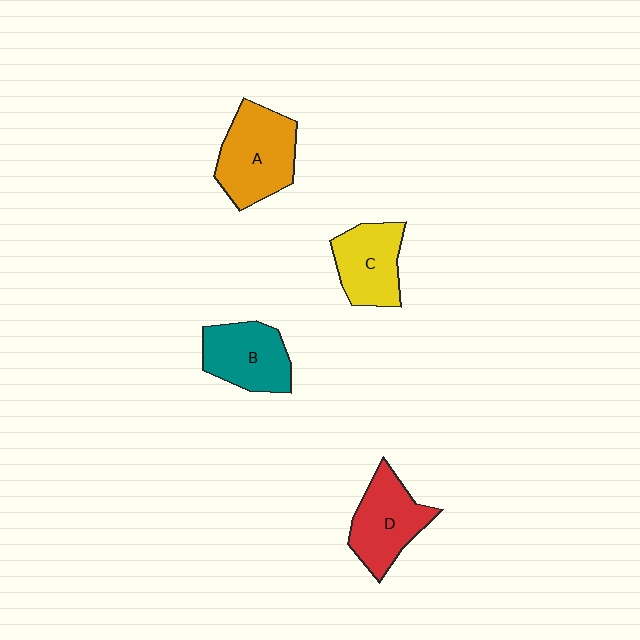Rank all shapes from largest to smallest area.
From largest to smallest: A (orange), D (red), B (teal), C (yellow).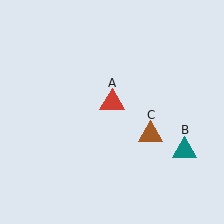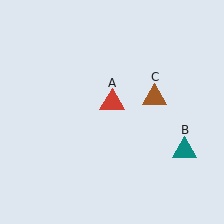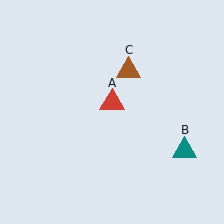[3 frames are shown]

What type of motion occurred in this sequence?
The brown triangle (object C) rotated counterclockwise around the center of the scene.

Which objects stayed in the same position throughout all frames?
Red triangle (object A) and teal triangle (object B) remained stationary.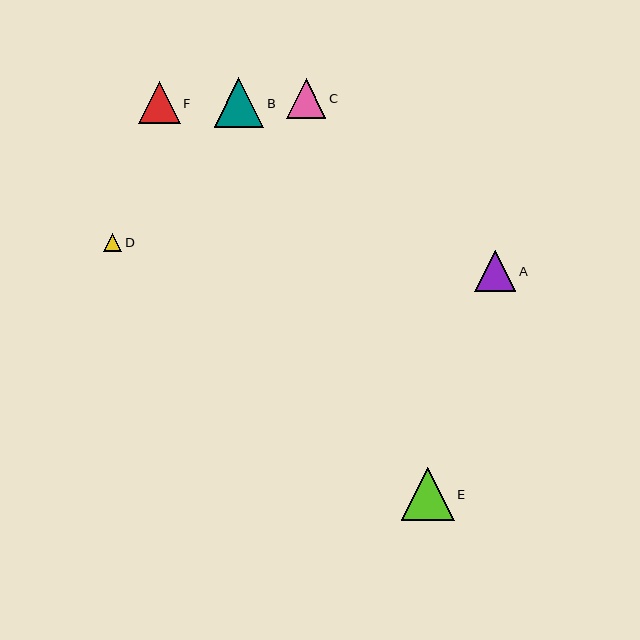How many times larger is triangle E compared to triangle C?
Triangle E is approximately 1.4 times the size of triangle C.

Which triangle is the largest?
Triangle E is the largest with a size of approximately 53 pixels.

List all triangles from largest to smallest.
From largest to smallest: E, B, F, A, C, D.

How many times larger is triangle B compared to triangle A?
Triangle B is approximately 1.2 times the size of triangle A.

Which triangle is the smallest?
Triangle D is the smallest with a size of approximately 18 pixels.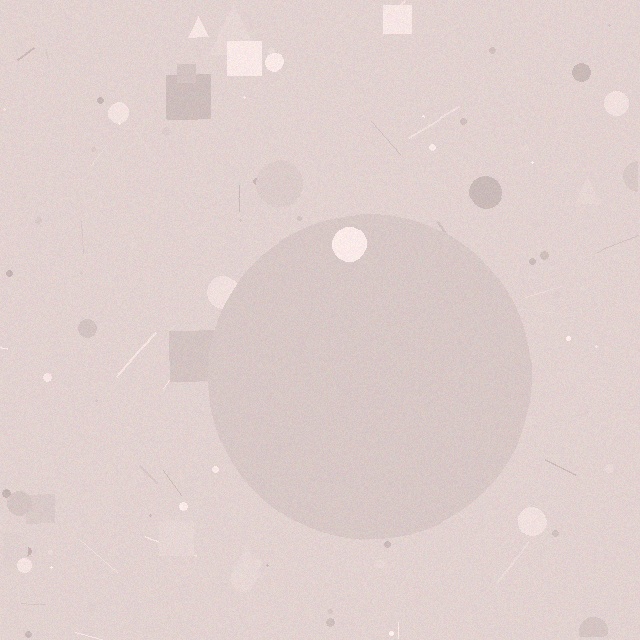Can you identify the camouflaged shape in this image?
The camouflaged shape is a circle.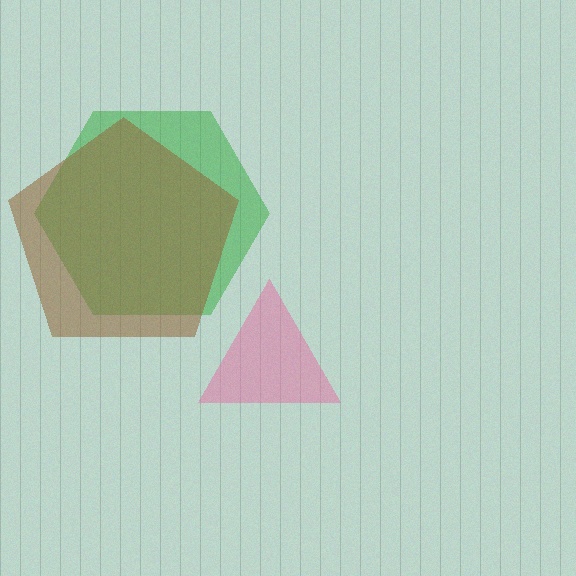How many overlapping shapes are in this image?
There are 3 overlapping shapes in the image.